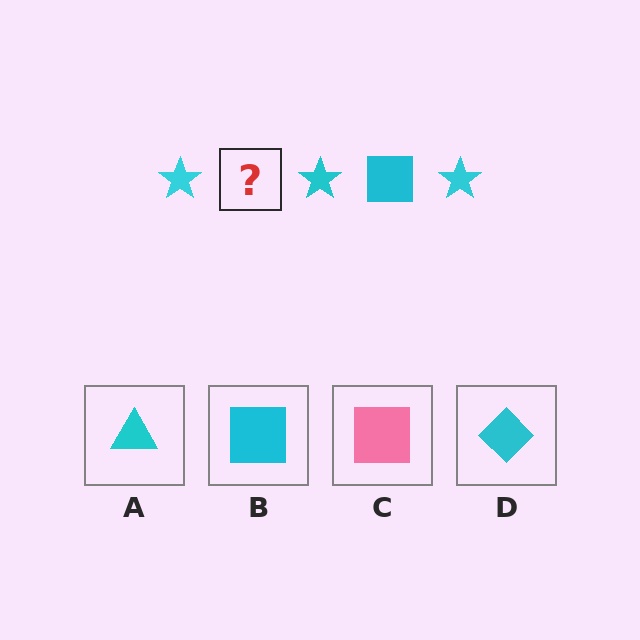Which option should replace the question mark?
Option B.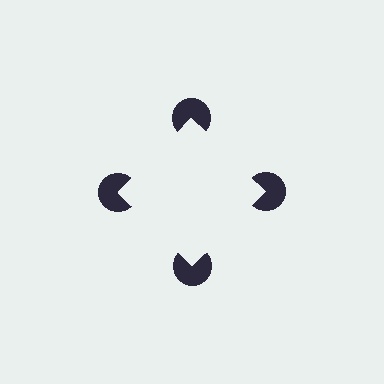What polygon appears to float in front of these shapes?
An illusory square — its edges are inferred from the aligned wedge cuts in the pac-man discs, not physically drawn.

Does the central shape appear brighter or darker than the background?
It typically appears slightly brighter than the background, even though no actual brightness change is drawn.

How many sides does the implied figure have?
4 sides.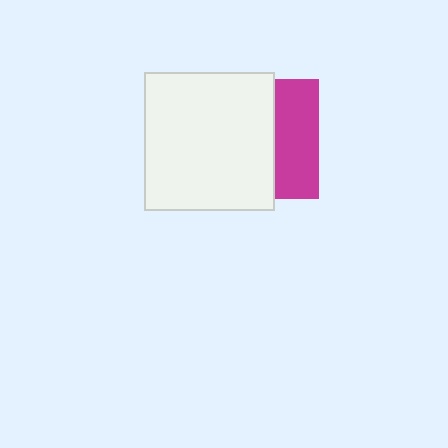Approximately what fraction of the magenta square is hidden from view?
Roughly 63% of the magenta square is hidden behind the white rectangle.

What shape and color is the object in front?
The object in front is a white rectangle.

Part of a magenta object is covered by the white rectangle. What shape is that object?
It is a square.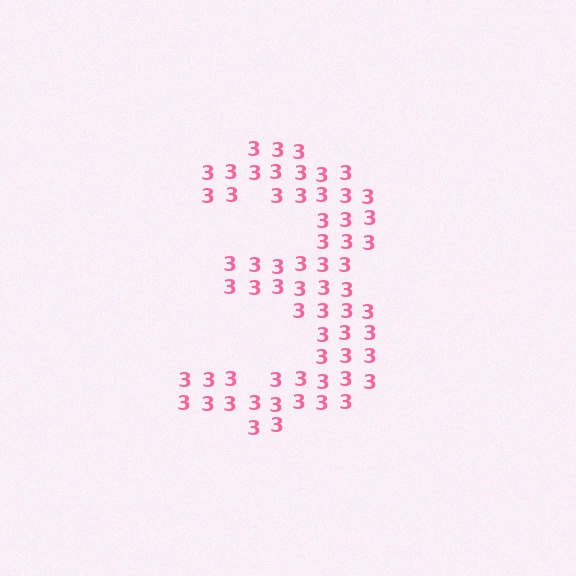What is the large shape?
The large shape is the digit 3.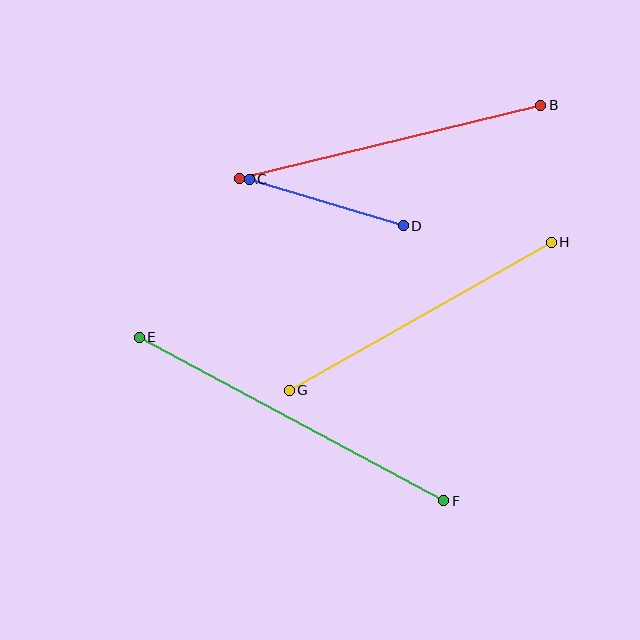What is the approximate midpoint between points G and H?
The midpoint is at approximately (420, 316) pixels.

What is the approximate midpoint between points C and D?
The midpoint is at approximately (326, 202) pixels.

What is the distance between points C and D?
The distance is approximately 161 pixels.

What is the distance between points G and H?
The distance is approximately 301 pixels.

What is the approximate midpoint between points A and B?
The midpoint is at approximately (390, 142) pixels.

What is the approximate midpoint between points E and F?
The midpoint is at approximately (291, 419) pixels.